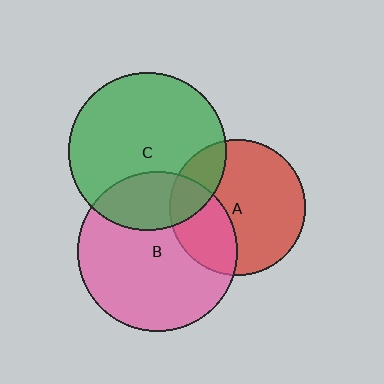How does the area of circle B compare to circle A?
Approximately 1.4 times.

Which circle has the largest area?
Circle B (pink).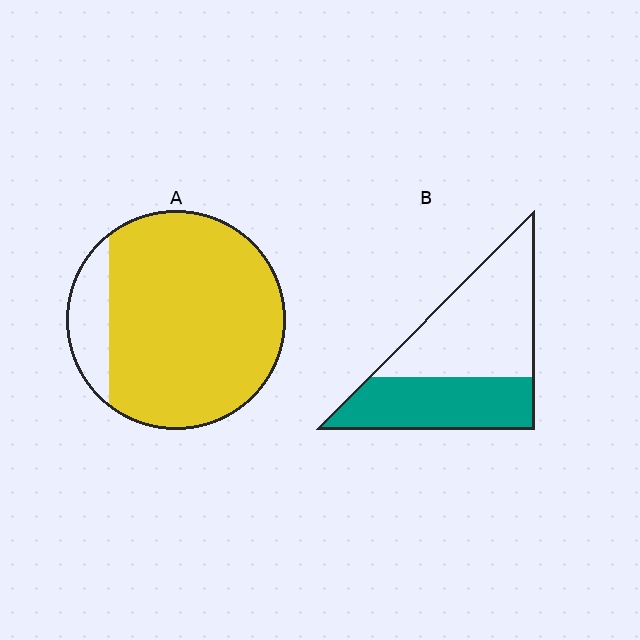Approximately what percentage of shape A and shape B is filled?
A is approximately 85% and B is approximately 40%.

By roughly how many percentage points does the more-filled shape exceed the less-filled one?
By roughly 45 percentage points (A over B).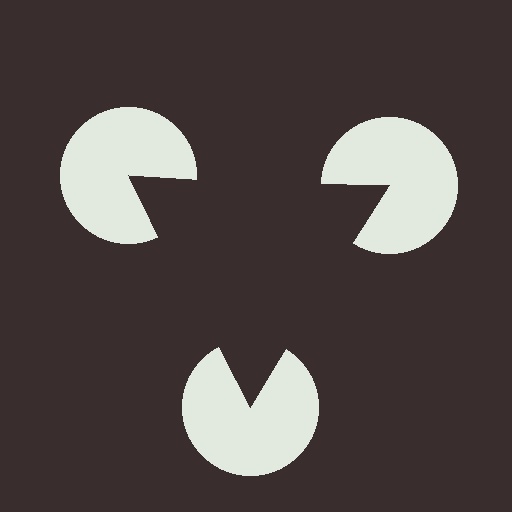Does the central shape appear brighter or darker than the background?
It typically appears slightly darker than the background, even though no actual brightness change is drawn.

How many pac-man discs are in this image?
There are 3 — one at each vertex of the illusory triangle.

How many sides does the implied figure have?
3 sides.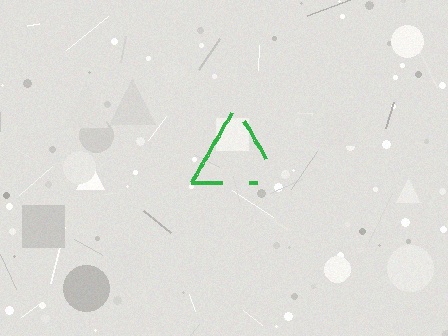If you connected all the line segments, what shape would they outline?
They would outline a triangle.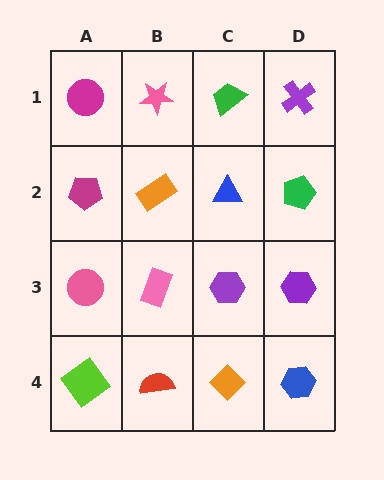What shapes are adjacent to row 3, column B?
An orange rectangle (row 2, column B), a red semicircle (row 4, column B), a pink circle (row 3, column A), a purple hexagon (row 3, column C).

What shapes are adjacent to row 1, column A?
A magenta pentagon (row 2, column A), a pink star (row 1, column B).